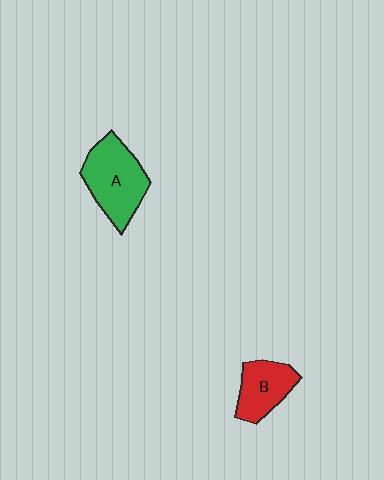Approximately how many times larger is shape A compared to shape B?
Approximately 1.5 times.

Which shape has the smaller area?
Shape B (red).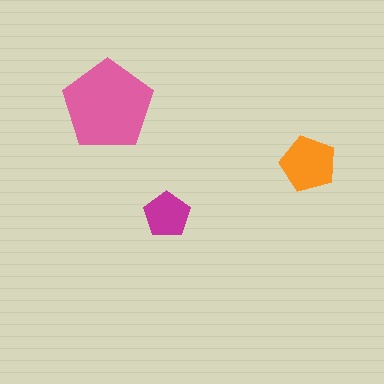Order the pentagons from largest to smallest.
the pink one, the orange one, the magenta one.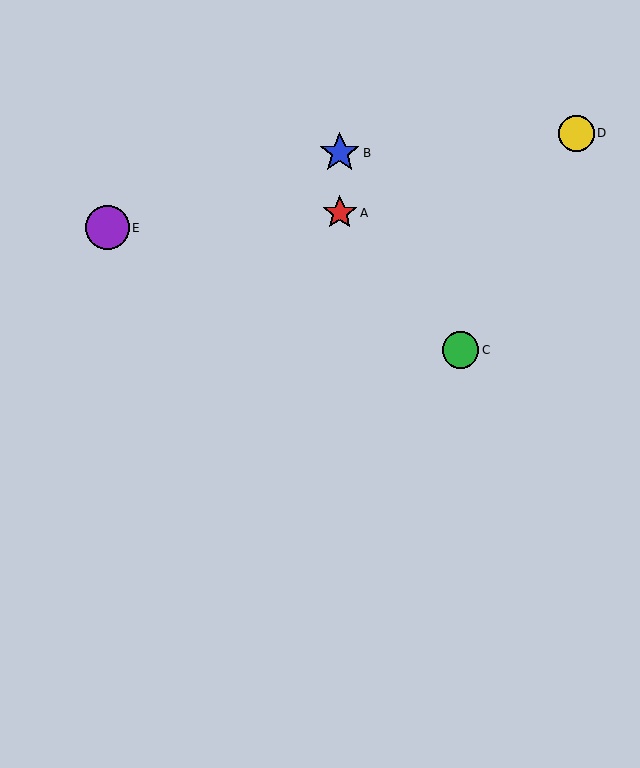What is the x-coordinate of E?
Object E is at x≈107.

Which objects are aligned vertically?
Objects A, B are aligned vertically.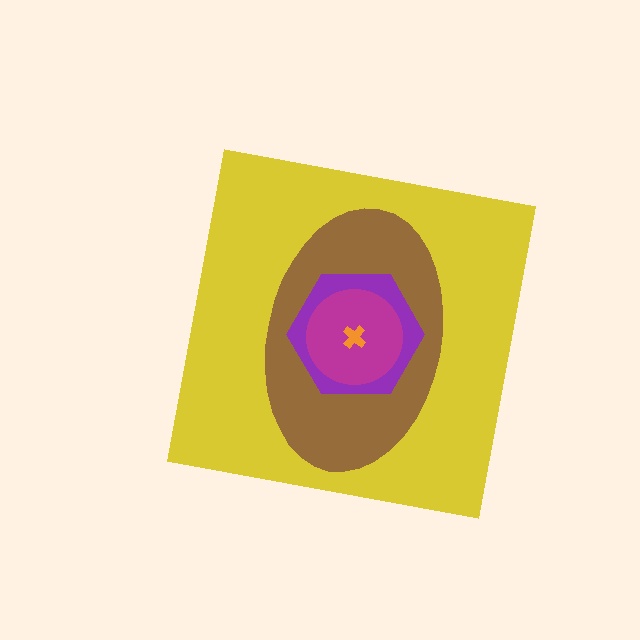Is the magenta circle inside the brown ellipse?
Yes.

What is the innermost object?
The orange cross.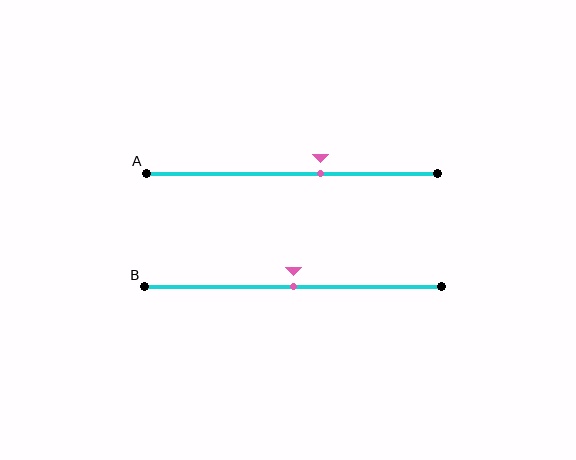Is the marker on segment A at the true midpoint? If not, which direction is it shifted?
No, the marker on segment A is shifted to the right by about 10% of the segment length.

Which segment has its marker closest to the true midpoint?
Segment B has its marker closest to the true midpoint.